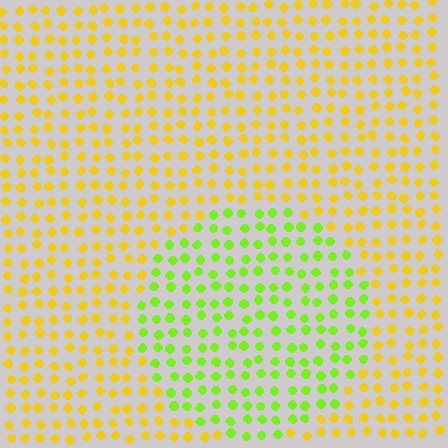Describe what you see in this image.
The image is filled with small yellow elements in a uniform arrangement. A circle-shaped region is visible where the elements are tinted to a slightly different hue, forming a subtle color boundary.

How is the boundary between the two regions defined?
The boundary is defined purely by a slight shift in hue (about 45 degrees). Spacing, size, and orientation are identical on both sides.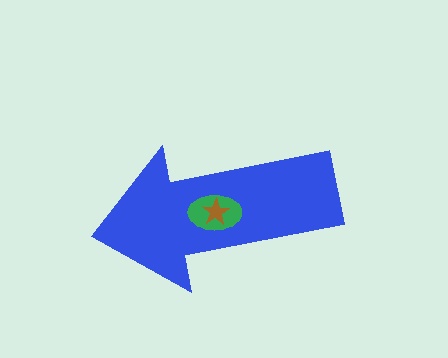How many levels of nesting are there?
3.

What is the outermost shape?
The blue arrow.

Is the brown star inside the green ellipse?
Yes.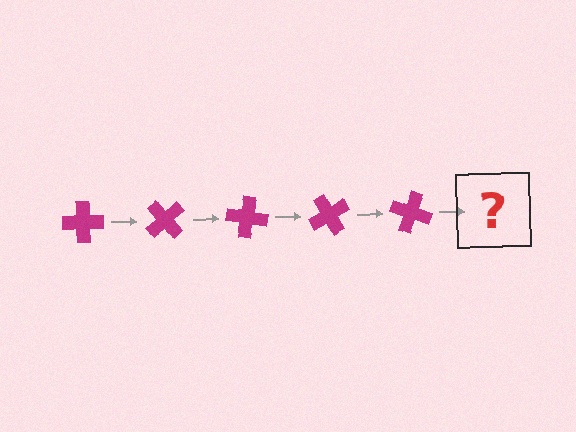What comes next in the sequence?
The next element should be a magenta cross rotated 250 degrees.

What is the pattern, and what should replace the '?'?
The pattern is that the cross rotates 50 degrees each step. The '?' should be a magenta cross rotated 250 degrees.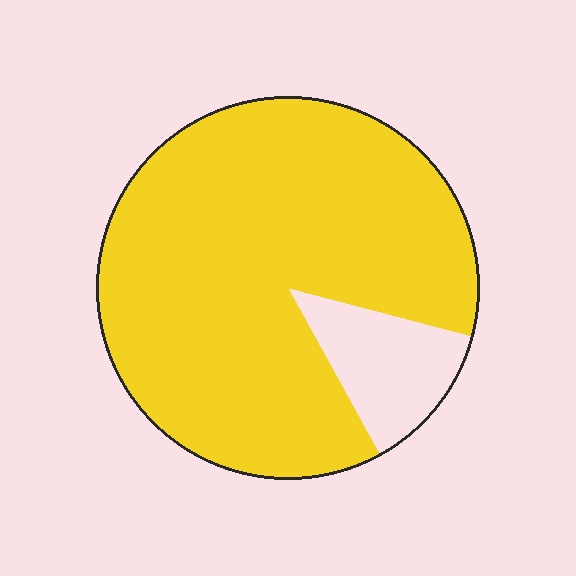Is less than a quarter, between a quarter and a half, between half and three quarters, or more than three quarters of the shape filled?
More than three quarters.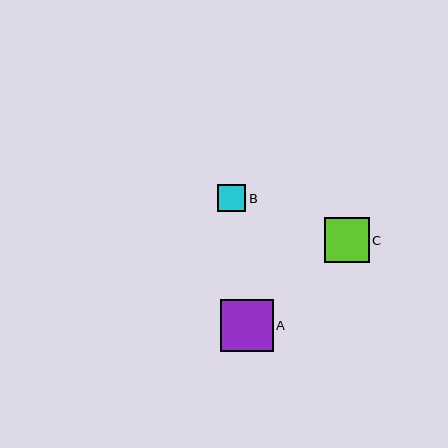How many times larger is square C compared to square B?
Square C is approximately 1.6 times the size of square B.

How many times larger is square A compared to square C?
Square A is approximately 1.2 times the size of square C.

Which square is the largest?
Square A is the largest with a size of approximately 52 pixels.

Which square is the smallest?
Square B is the smallest with a size of approximately 28 pixels.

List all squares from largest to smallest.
From largest to smallest: A, C, B.